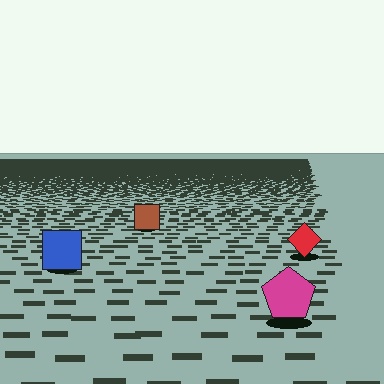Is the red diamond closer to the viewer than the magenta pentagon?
No. The magenta pentagon is closer — you can tell from the texture gradient: the ground texture is coarser near it.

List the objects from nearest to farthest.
From nearest to farthest: the magenta pentagon, the blue square, the red diamond, the brown square.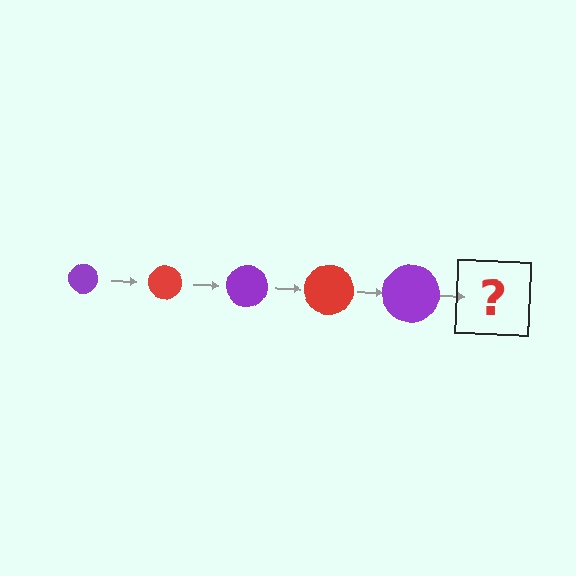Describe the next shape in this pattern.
It should be a red circle, larger than the previous one.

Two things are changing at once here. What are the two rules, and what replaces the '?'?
The two rules are that the circle grows larger each step and the color cycles through purple and red. The '?' should be a red circle, larger than the previous one.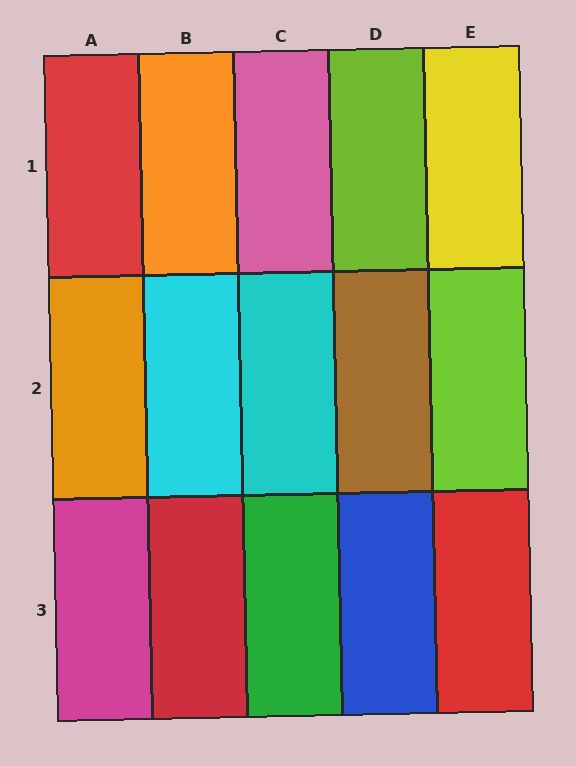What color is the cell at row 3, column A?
Magenta.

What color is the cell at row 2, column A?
Orange.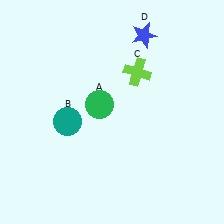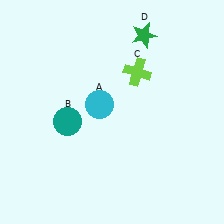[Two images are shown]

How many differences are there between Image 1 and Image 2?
There are 2 differences between the two images.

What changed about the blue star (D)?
In Image 1, D is blue. In Image 2, it changed to green.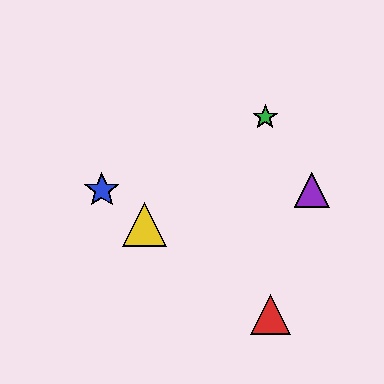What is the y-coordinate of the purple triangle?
The purple triangle is at y≈190.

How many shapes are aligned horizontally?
2 shapes (the blue star, the purple triangle) are aligned horizontally.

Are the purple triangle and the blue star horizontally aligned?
Yes, both are at y≈190.